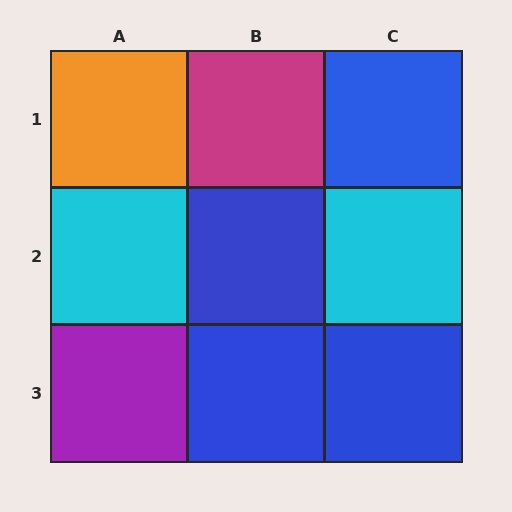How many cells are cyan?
2 cells are cyan.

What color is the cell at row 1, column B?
Magenta.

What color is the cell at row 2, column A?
Cyan.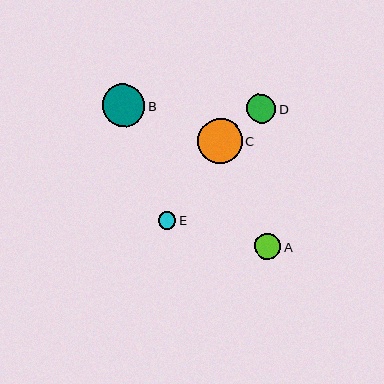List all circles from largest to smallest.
From largest to smallest: C, B, D, A, E.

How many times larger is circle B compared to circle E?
Circle B is approximately 2.4 times the size of circle E.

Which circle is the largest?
Circle C is the largest with a size of approximately 45 pixels.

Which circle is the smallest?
Circle E is the smallest with a size of approximately 18 pixels.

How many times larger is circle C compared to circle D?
Circle C is approximately 1.6 times the size of circle D.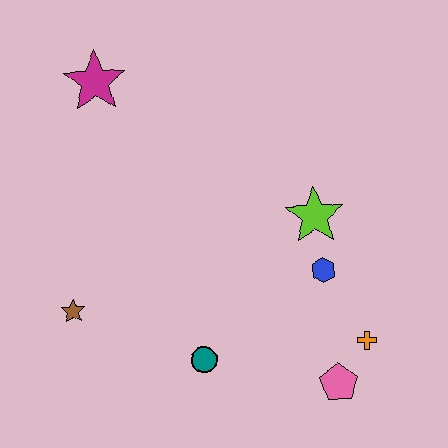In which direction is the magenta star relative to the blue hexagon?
The magenta star is to the left of the blue hexagon.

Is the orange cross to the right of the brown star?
Yes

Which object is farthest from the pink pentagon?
The magenta star is farthest from the pink pentagon.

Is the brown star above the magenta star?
No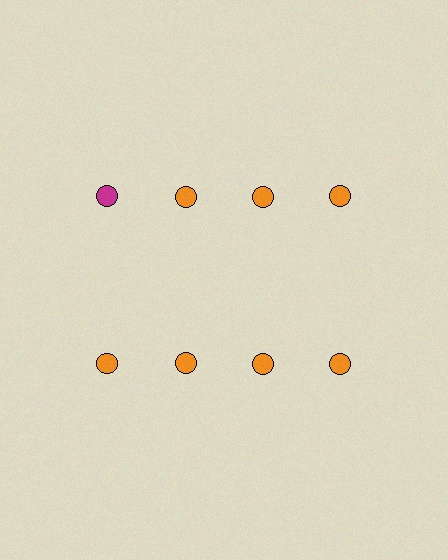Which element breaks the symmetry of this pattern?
The magenta circle in the top row, leftmost column breaks the symmetry. All other shapes are orange circles.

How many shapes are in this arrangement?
There are 8 shapes arranged in a grid pattern.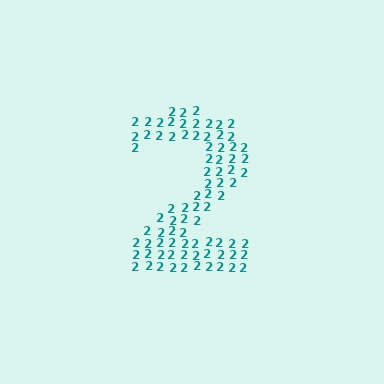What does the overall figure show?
The overall figure shows the digit 2.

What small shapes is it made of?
It is made of small digit 2's.